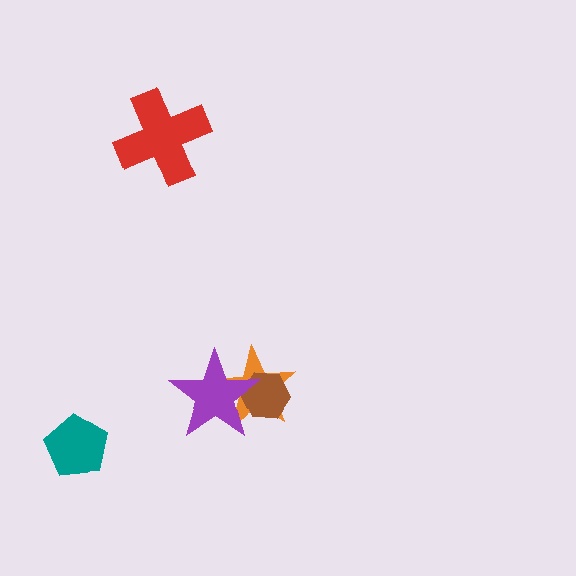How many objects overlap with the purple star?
2 objects overlap with the purple star.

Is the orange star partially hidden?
Yes, it is partially covered by another shape.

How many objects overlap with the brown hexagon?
2 objects overlap with the brown hexagon.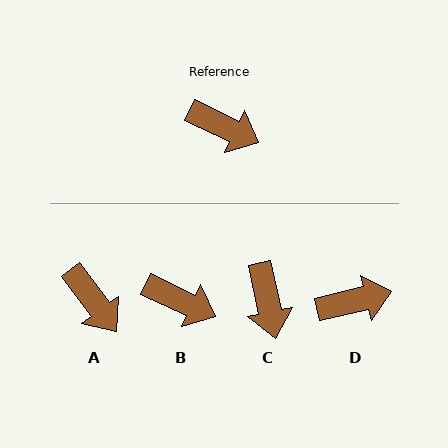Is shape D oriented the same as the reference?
No, it is off by about 39 degrees.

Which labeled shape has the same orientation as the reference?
B.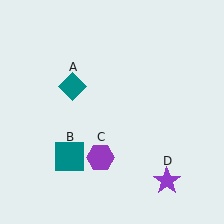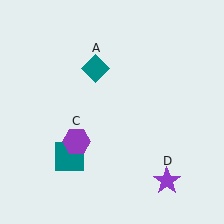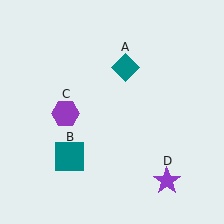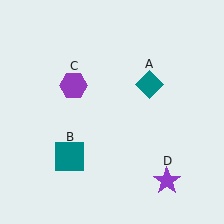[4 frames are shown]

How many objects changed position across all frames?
2 objects changed position: teal diamond (object A), purple hexagon (object C).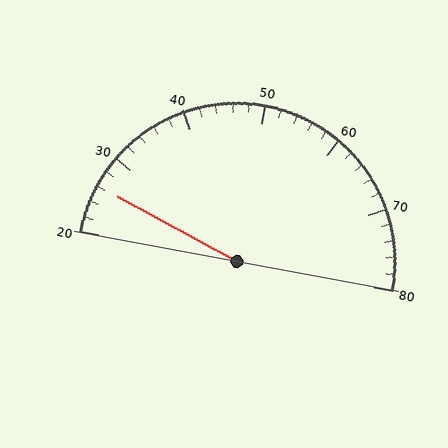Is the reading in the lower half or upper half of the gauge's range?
The reading is in the lower half of the range (20 to 80).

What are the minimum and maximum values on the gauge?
The gauge ranges from 20 to 80.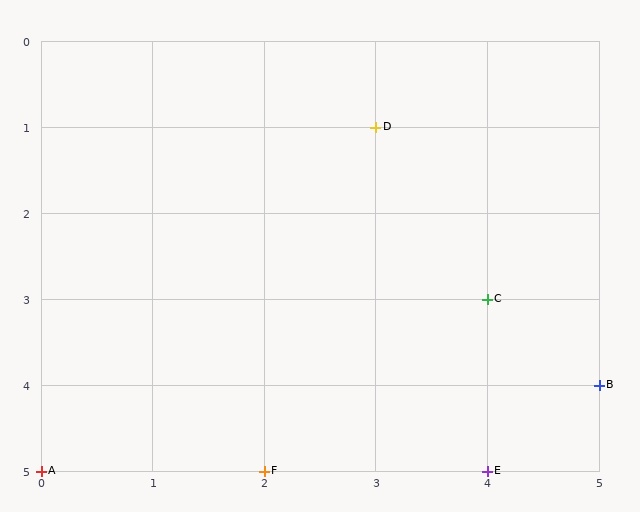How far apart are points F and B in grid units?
Points F and B are 3 columns and 1 row apart (about 3.2 grid units diagonally).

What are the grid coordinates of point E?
Point E is at grid coordinates (4, 5).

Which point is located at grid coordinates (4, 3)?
Point C is at (4, 3).